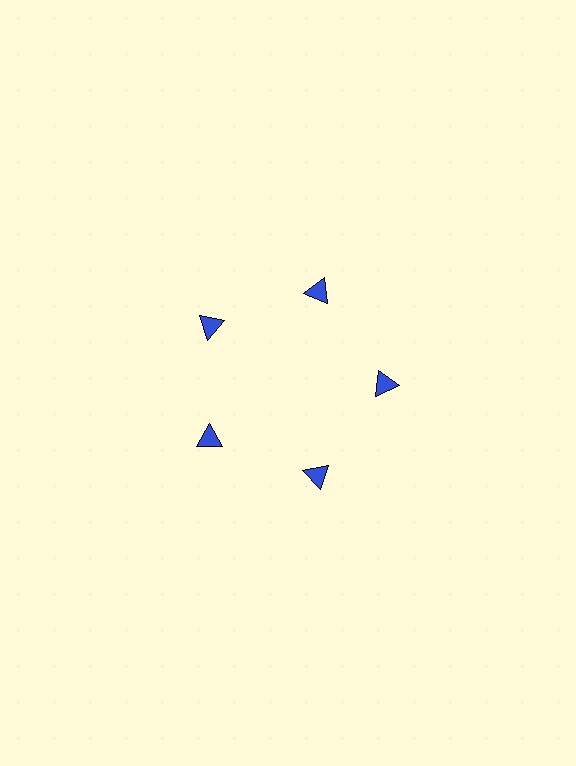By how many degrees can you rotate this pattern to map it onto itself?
The pattern maps onto itself every 72 degrees of rotation.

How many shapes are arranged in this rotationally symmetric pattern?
There are 5 shapes, arranged in 5 groups of 1.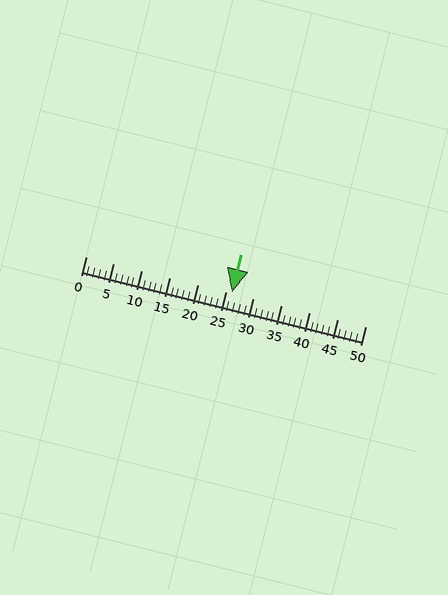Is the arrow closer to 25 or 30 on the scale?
The arrow is closer to 25.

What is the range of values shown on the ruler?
The ruler shows values from 0 to 50.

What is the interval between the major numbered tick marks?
The major tick marks are spaced 5 units apart.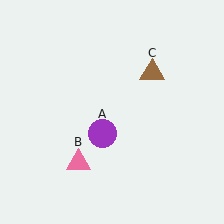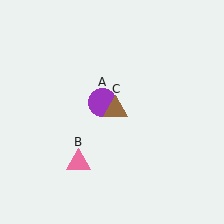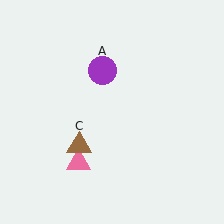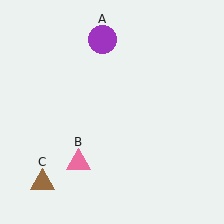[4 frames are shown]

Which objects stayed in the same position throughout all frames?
Pink triangle (object B) remained stationary.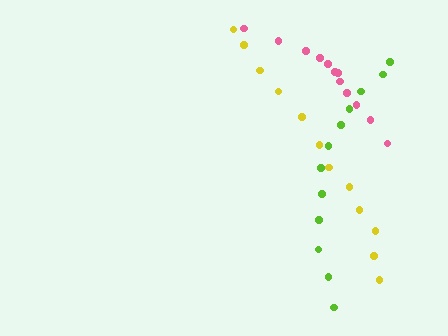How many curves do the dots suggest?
There are 3 distinct paths.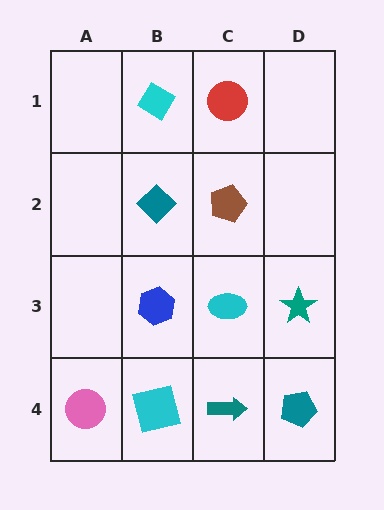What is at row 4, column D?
A teal pentagon.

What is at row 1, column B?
A cyan diamond.